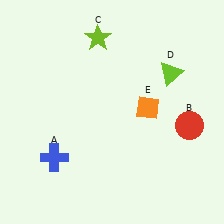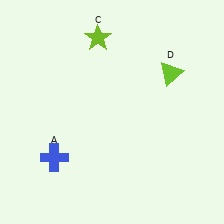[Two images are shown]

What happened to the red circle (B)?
The red circle (B) was removed in Image 2. It was in the bottom-right area of Image 1.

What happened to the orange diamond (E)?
The orange diamond (E) was removed in Image 2. It was in the top-right area of Image 1.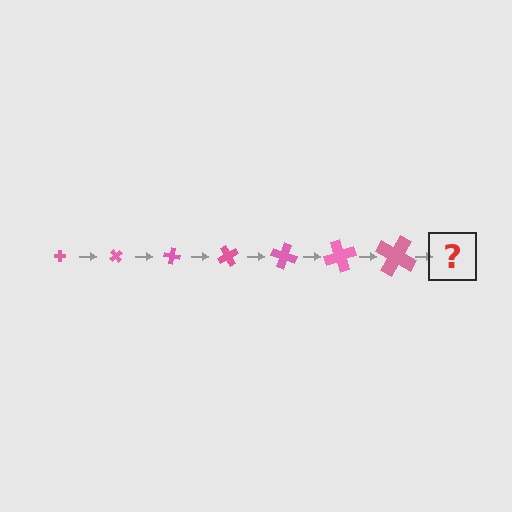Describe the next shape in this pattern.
It should be a cross, larger than the previous one and rotated 350 degrees from the start.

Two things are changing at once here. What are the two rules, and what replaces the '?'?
The two rules are that the cross grows larger each step and it rotates 50 degrees each step. The '?' should be a cross, larger than the previous one and rotated 350 degrees from the start.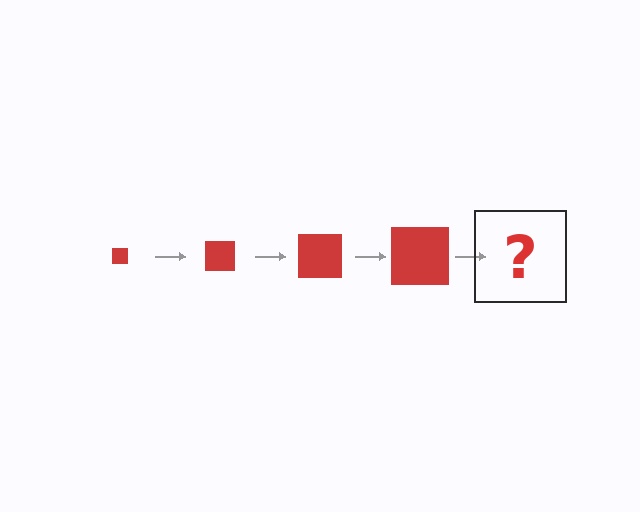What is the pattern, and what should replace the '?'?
The pattern is that the square gets progressively larger each step. The '?' should be a red square, larger than the previous one.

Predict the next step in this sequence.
The next step is a red square, larger than the previous one.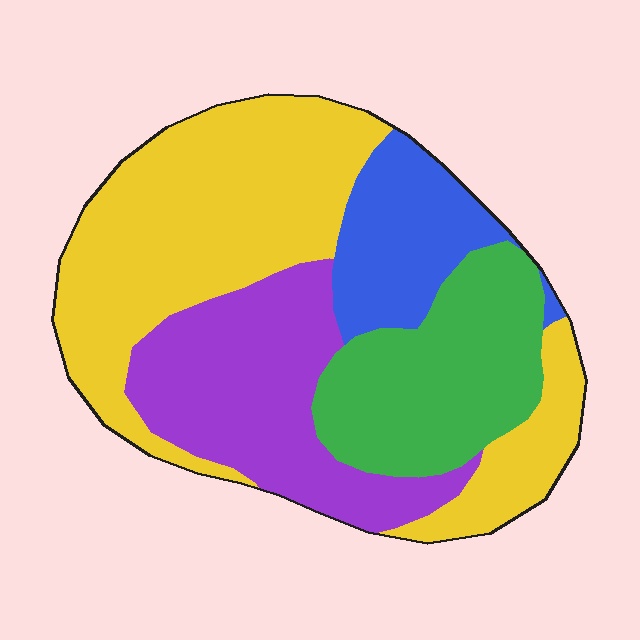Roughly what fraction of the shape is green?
Green takes up about one fifth (1/5) of the shape.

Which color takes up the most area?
Yellow, at roughly 40%.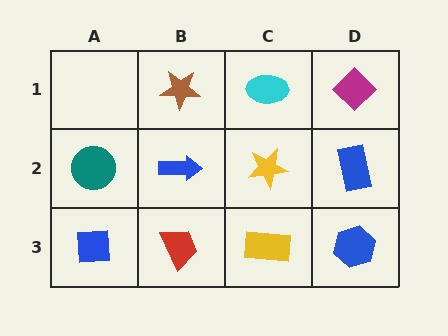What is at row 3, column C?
A yellow rectangle.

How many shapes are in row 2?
4 shapes.